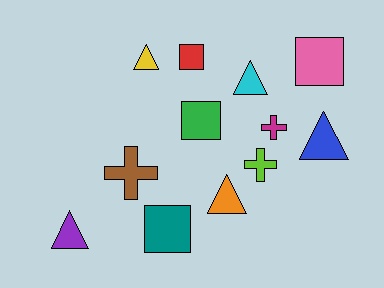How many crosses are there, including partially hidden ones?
There are 3 crosses.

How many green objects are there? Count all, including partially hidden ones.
There is 1 green object.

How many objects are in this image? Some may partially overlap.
There are 12 objects.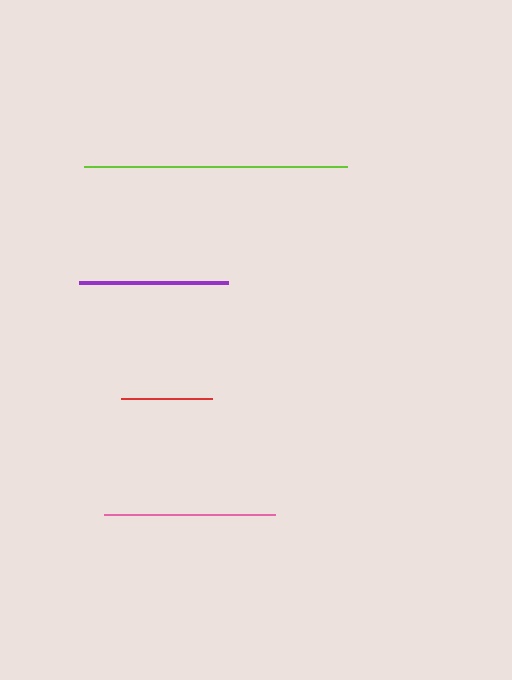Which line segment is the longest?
The lime line is the longest at approximately 263 pixels.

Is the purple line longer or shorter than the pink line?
The pink line is longer than the purple line.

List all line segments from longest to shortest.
From longest to shortest: lime, pink, purple, red.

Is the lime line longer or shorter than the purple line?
The lime line is longer than the purple line.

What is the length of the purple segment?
The purple segment is approximately 149 pixels long.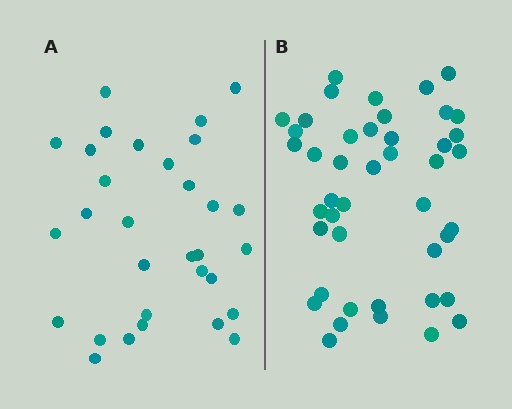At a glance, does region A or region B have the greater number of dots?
Region B (the right region) has more dots.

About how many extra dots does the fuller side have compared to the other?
Region B has approximately 15 more dots than region A.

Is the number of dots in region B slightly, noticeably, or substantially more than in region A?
Region B has noticeably more, but not dramatically so. The ratio is roughly 1.4 to 1.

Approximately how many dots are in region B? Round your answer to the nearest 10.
About 40 dots. (The exact count is 44, which rounds to 40.)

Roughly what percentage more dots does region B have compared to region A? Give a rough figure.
About 40% more.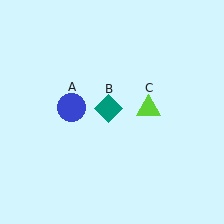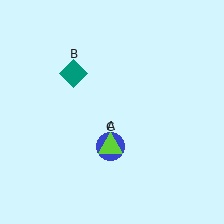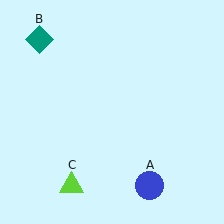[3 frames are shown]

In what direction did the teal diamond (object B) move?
The teal diamond (object B) moved up and to the left.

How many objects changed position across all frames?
3 objects changed position: blue circle (object A), teal diamond (object B), lime triangle (object C).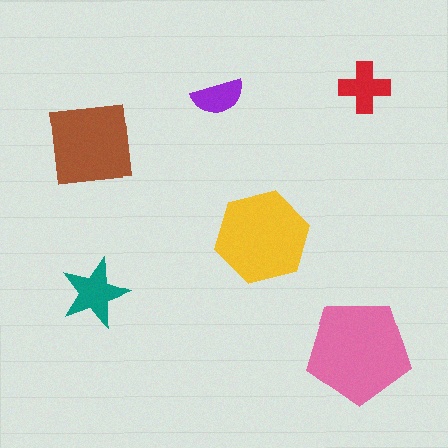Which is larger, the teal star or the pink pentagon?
The pink pentagon.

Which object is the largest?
The pink pentagon.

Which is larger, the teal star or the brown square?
The brown square.